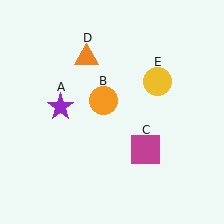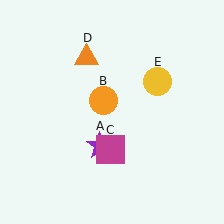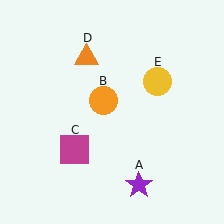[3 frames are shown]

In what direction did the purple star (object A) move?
The purple star (object A) moved down and to the right.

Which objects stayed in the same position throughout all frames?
Orange circle (object B) and orange triangle (object D) and yellow circle (object E) remained stationary.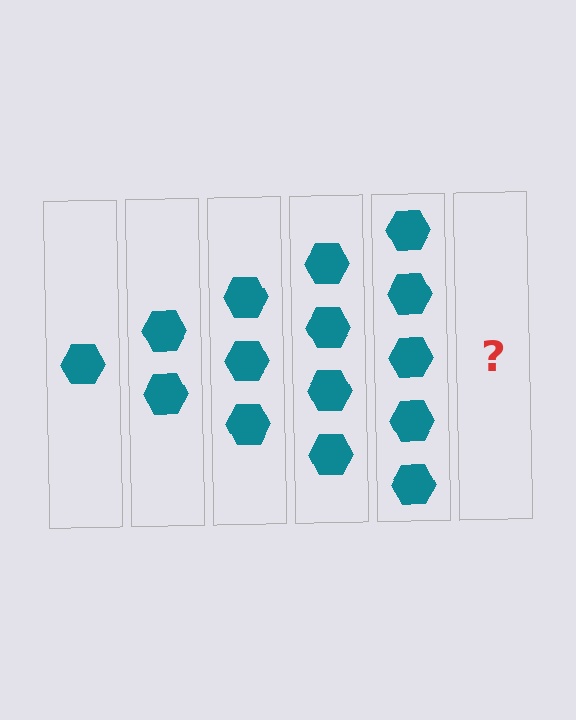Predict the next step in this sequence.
The next step is 6 hexagons.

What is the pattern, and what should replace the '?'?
The pattern is that each step adds one more hexagon. The '?' should be 6 hexagons.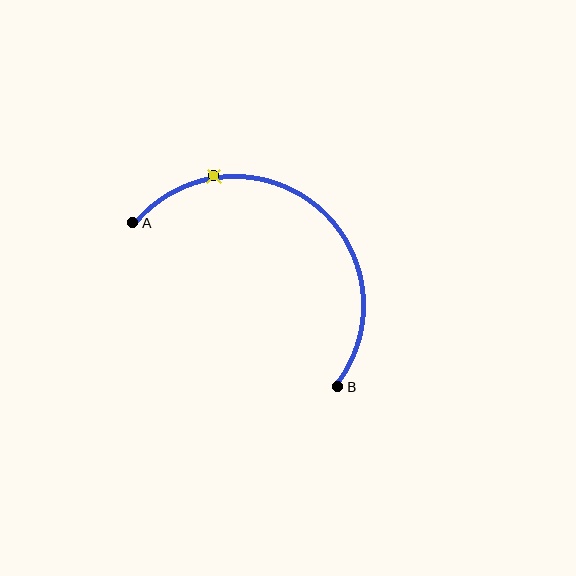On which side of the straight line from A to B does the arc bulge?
The arc bulges above and to the right of the straight line connecting A and B.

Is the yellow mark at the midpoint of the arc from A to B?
No. The yellow mark lies on the arc but is closer to endpoint A. The arc midpoint would be at the point on the curve equidistant along the arc from both A and B.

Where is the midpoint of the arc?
The arc midpoint is the point on the curve farthest from the straight line joining A and B. It sits above and to the right of that line.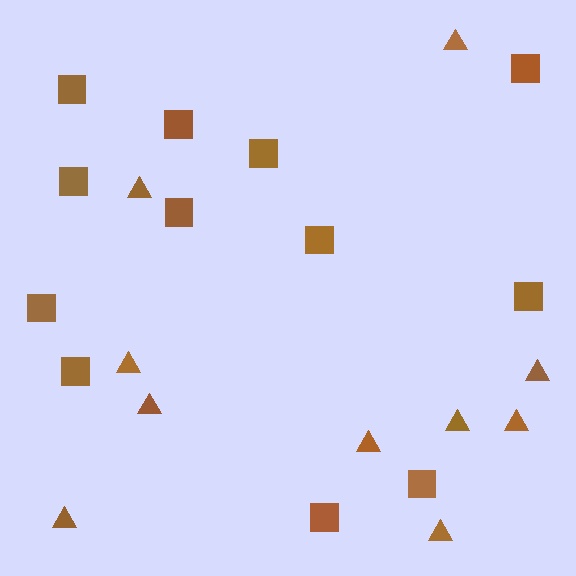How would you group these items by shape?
There are 2 groups: one group of triangles (10) and one group of squares (12).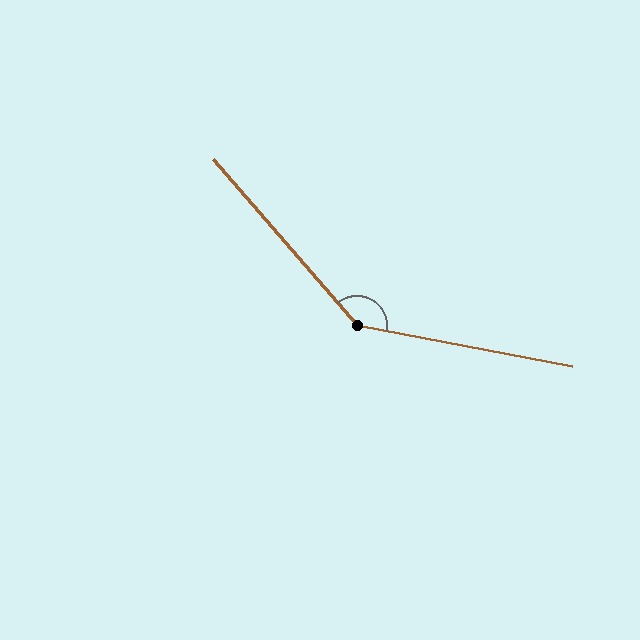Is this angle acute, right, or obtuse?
It is obtuse.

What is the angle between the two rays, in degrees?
Approximately 142 degrees.